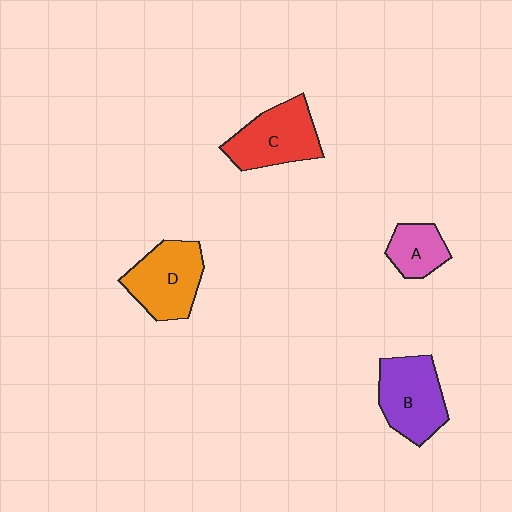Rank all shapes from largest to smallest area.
From largest to smallest: B (purple), D (orange), C (red), A (pink).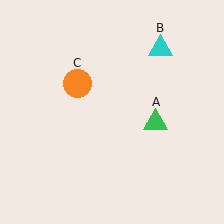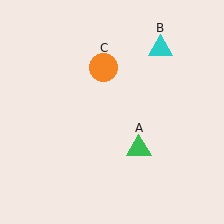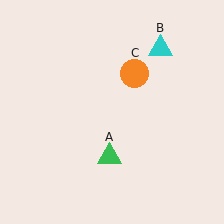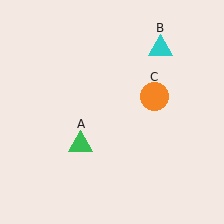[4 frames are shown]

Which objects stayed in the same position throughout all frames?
Cyan triangle (object B) remained stationary.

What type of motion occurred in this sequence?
The green triangle (object A), orange circle (object C) rotated clockwise around the center of the scene.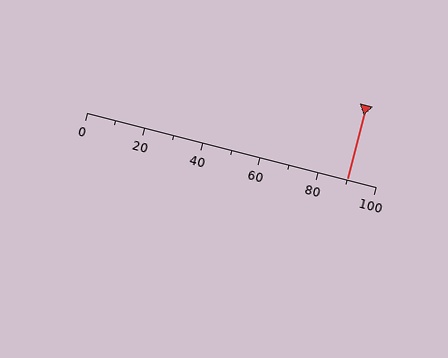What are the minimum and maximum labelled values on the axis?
The axis runs from 0 to 100.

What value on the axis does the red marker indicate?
The marker indicates approximately 90.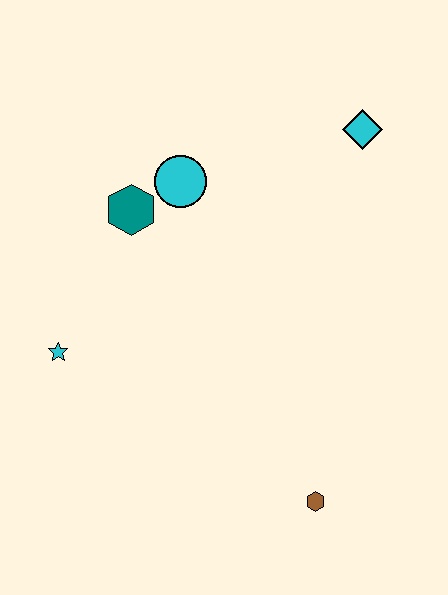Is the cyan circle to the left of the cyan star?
No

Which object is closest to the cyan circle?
The teal hexagon is closest to the cyan circle.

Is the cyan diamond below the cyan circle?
No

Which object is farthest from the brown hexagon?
The cyan diamond is farthest from the brown hexagon.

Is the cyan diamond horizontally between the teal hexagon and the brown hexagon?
No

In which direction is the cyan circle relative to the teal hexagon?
The cyan circle is to the right of the teal hexagon.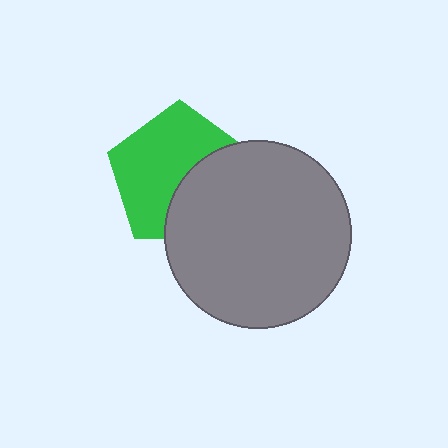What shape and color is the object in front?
The object in front is a gray circle.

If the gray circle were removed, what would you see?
You would see the complete green pentagon.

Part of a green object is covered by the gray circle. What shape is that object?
It is a pentagon.